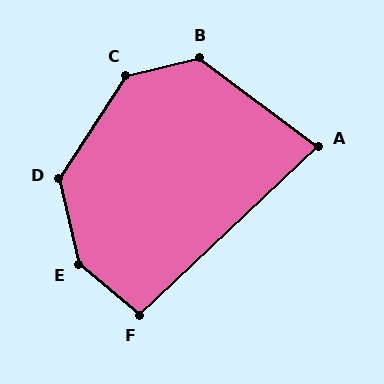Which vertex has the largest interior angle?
E, at approximately 144 degrees.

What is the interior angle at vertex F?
Approximately 96 degrees (obtuse).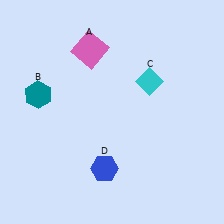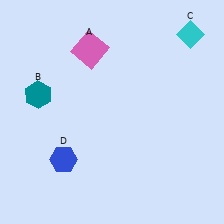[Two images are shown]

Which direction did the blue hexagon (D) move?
The blue hexagon (D) moved left.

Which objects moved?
The objects that moved are: the cyan diamond (C), the blue hexagon (D).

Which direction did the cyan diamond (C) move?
The cyan diamond (C) moved up.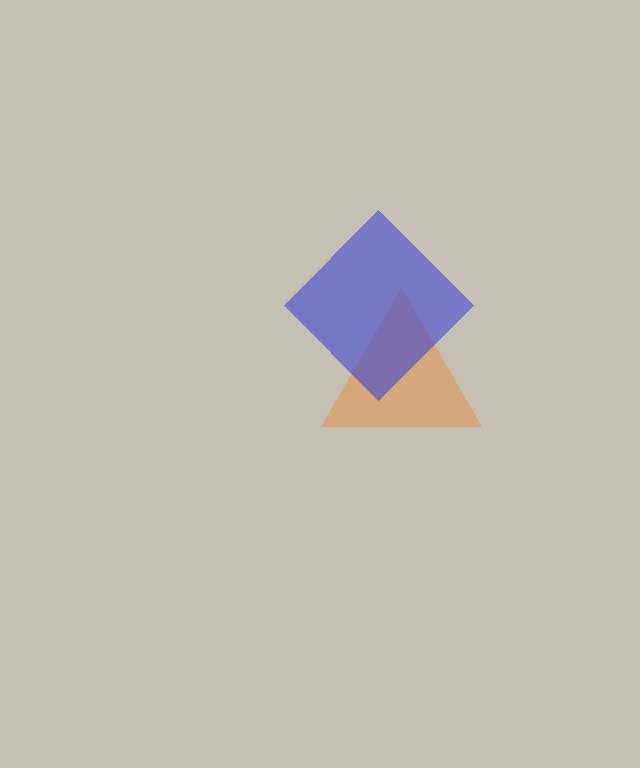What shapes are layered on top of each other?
The layered shapes are: an orange triangle, a blue diamond.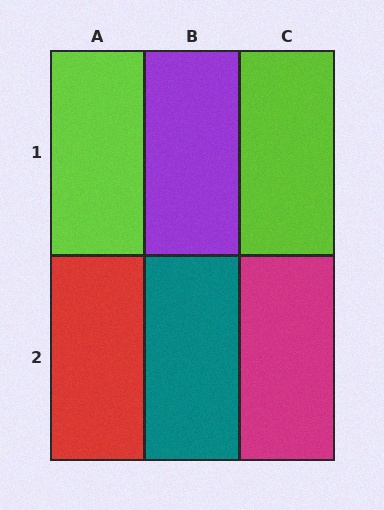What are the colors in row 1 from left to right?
Lime, purple, lime.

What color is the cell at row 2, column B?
Teal.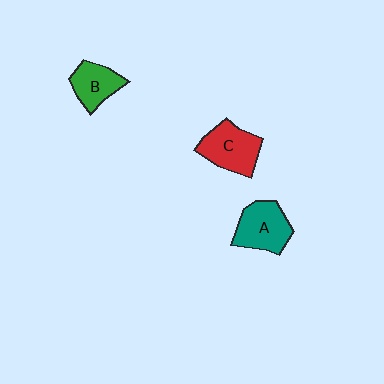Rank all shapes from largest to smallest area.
From largest to smallest: C (red), A (teal), B (green).